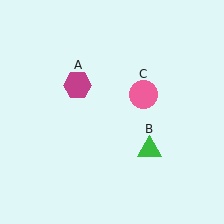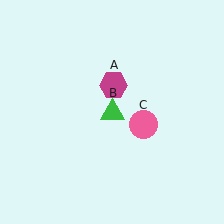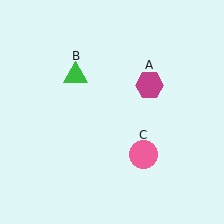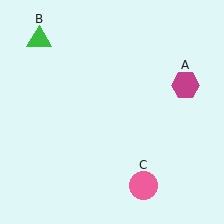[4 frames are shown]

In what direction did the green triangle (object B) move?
The green triangle (object B) moved up and to the left.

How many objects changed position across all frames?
3 objects changed position: magenta hexagon (object A), green triangle (object B), pink circle (object C).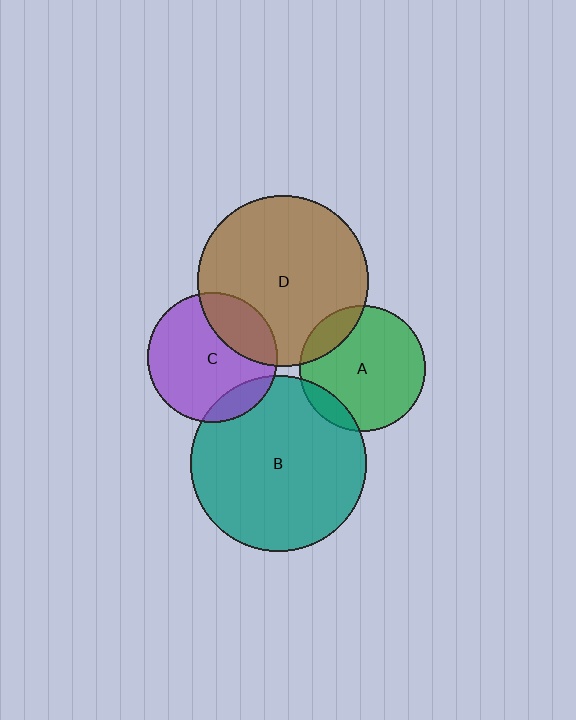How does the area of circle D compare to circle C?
Approximately 1.7 times.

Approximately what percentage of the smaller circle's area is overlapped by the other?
Approximately 15%.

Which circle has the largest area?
Circle B (teal).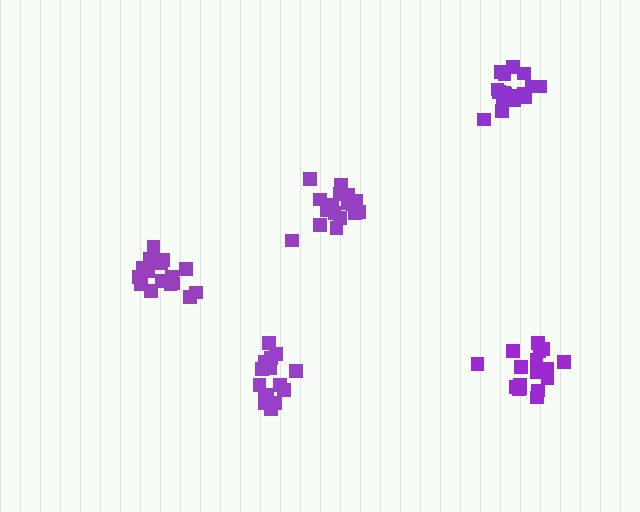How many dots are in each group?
Group 1: 16 dots, Group 2: 17 dots, Group 3: 19 dots, Group 4: 18 dots, Group 5: 18 dots (88 total).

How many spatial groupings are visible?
There are 5 spatial groupings.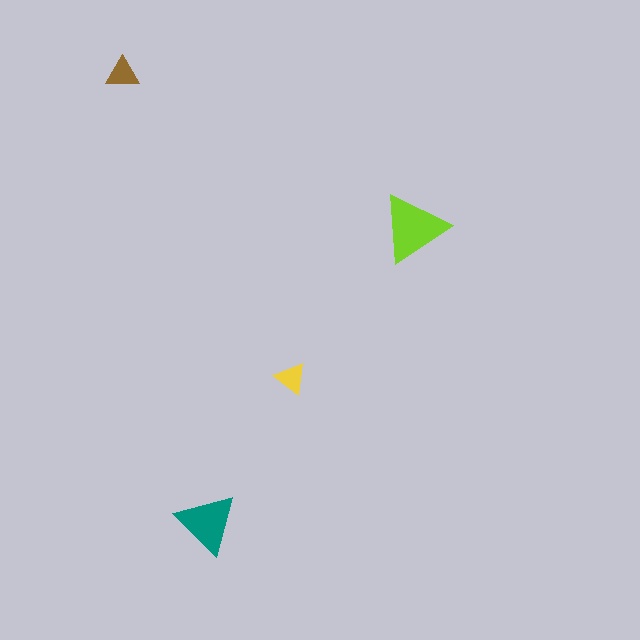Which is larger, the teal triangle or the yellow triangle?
The teal one.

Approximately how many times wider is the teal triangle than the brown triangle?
About 2 times wider.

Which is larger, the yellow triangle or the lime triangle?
The lime one.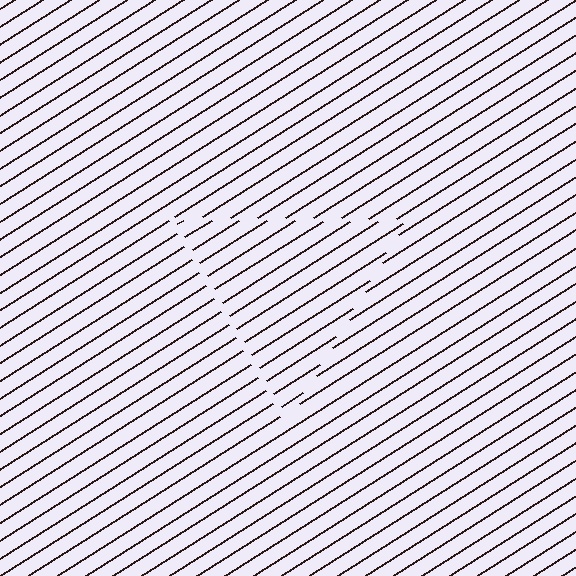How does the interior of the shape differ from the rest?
The interior of the shape contains the same grating, shifted by half a period — the contour is defined by the phase discontinuity where line-ends from the inner and outer gratings abut.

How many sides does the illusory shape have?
3 sides — the line-ends trace a triangle.